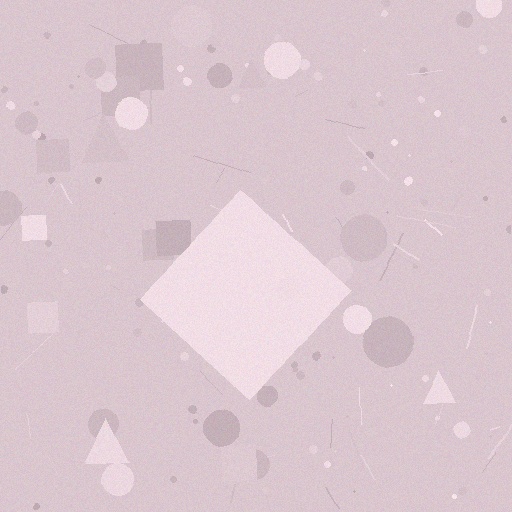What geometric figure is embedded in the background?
A diamond is embedded in the background.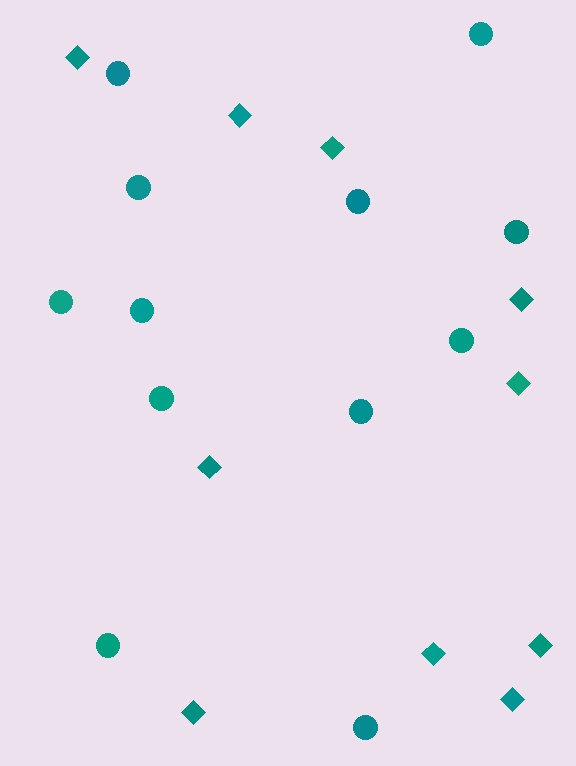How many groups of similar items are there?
There are 2 groups: one group of diamonds (10) and one group of circles (12).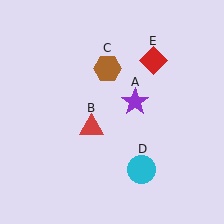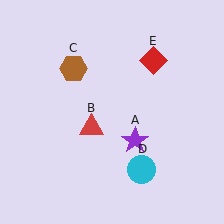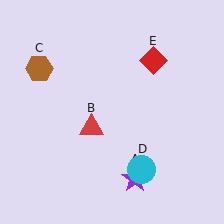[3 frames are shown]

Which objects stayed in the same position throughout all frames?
Red triangle (object B) and cyan circle (object D) and red diamond (object E) remained stationary.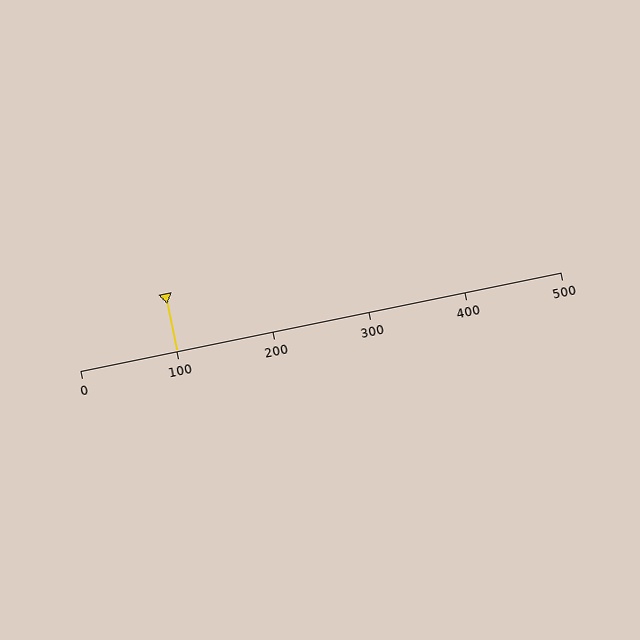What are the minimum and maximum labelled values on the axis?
The axis runs from 0 to 500.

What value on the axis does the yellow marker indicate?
The marker indicates approximately 100.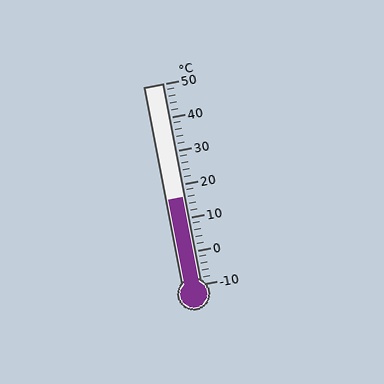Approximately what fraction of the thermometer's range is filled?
The thermometer is filled to approximately 45% of its range.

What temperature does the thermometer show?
The thermometer shows approximately 16°C.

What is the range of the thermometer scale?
The thermometer scale ranges from -10°C to 50°C.